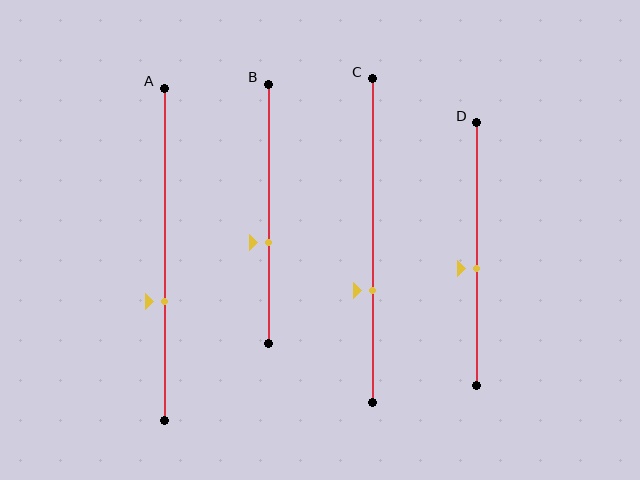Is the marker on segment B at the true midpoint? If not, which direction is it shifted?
No, the marker on segment B is shifted downward by about 11% of the segment length.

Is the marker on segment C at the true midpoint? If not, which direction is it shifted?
No, the marker on segment C is shifted downward by about 15% of the segment length.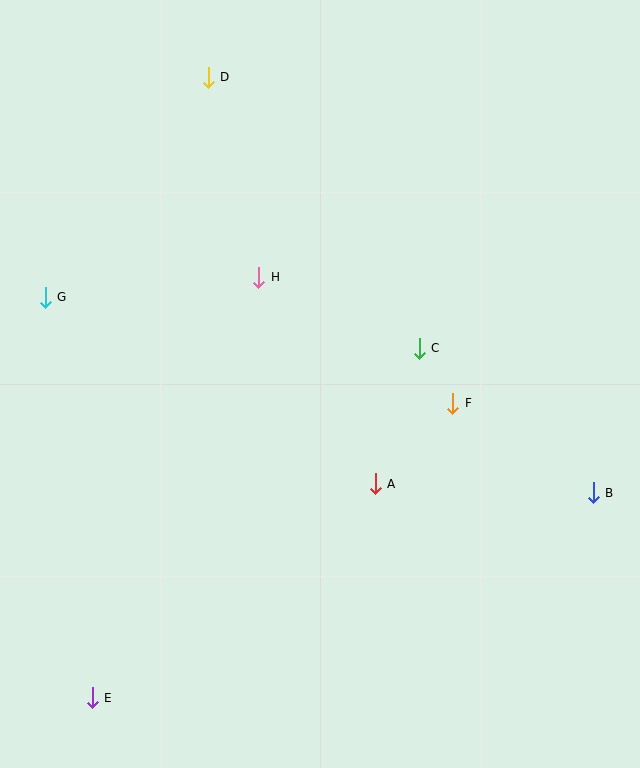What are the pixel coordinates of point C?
Point C is at (419, 348).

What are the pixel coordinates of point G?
Point G is at (45, 297).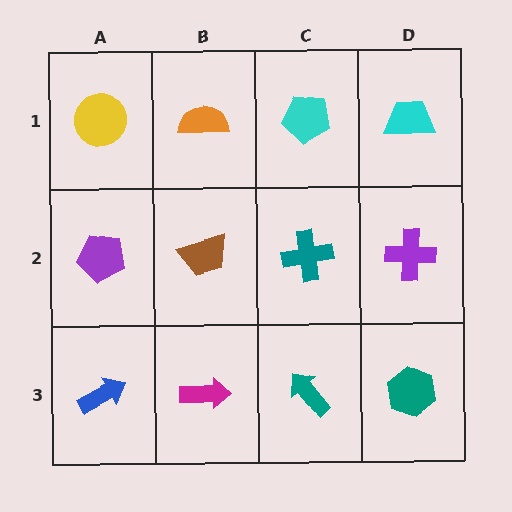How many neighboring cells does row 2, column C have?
4.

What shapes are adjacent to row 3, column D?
A purple cross (row 2, column D), a teal arrow (row 3, column C).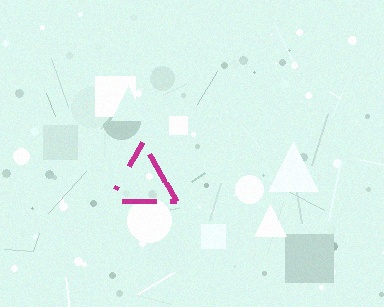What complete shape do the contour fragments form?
The contour fragments form a triangle.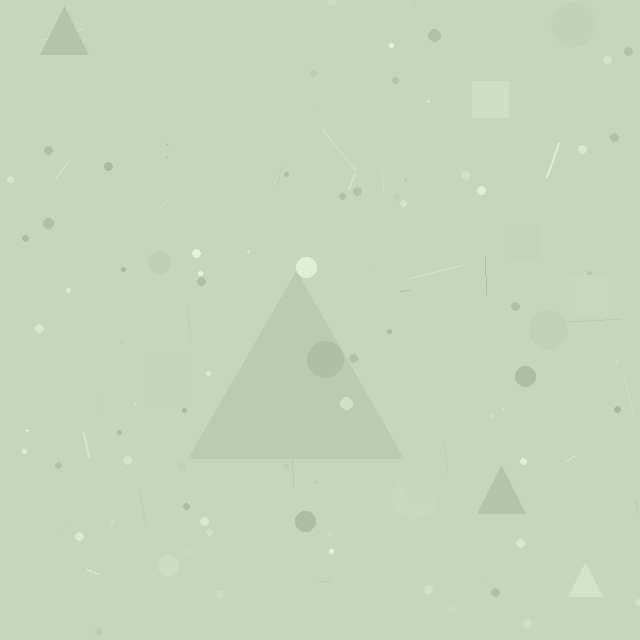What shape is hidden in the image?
A triangle is hidden in the image.